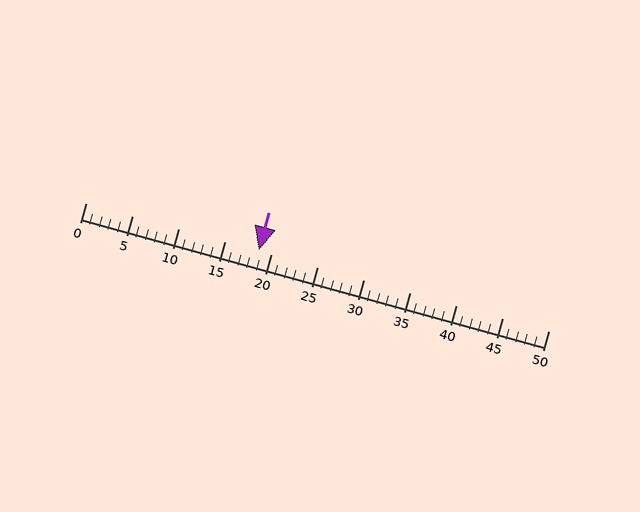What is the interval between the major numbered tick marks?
The major tick marks are spaced 5 units apart.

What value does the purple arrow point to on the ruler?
The purple arrow points to approximately 19.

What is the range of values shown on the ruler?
The ruler shows values from 0 to 50.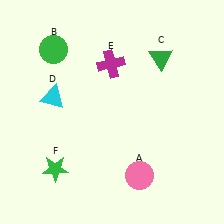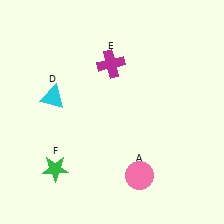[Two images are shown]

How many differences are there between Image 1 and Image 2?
There are 2 differences between the two images.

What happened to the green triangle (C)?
The green triangle (C) was removed in Image 2. It was in the top-right area of Image 1.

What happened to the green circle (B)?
The green circle (B) was removed in Image 2. It was in the top-left area of Image 1.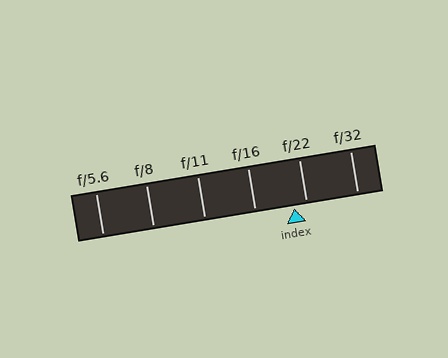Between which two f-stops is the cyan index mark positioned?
The index mark is between f/16 and f/22.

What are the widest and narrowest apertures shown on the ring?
The widest aperture shown is f/5.6 and the narrowest is f/32.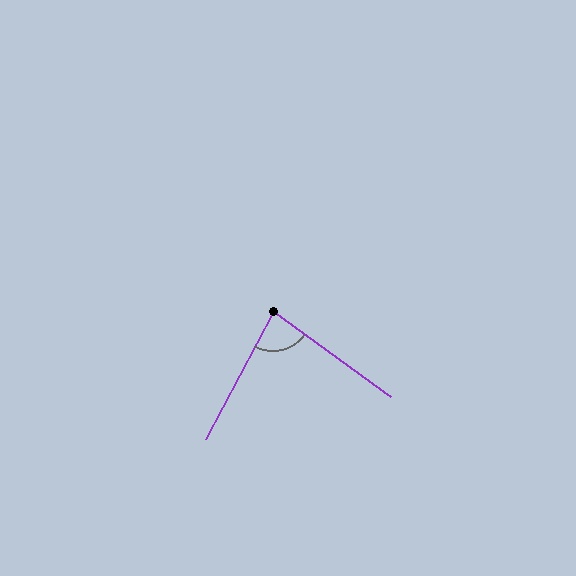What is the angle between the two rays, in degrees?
Approximately 82 degrees.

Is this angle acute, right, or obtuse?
It is acute.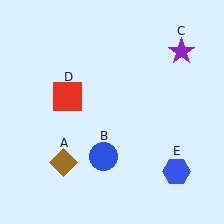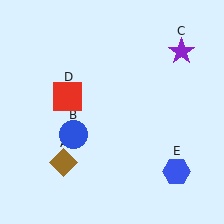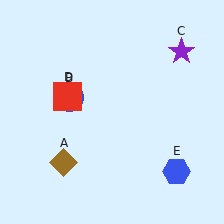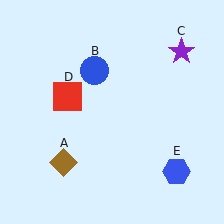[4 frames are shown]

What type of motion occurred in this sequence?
The blue circle (object B) rotated clockwise around the center of the scene.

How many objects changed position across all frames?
1 object changed position: blue circle (object B).